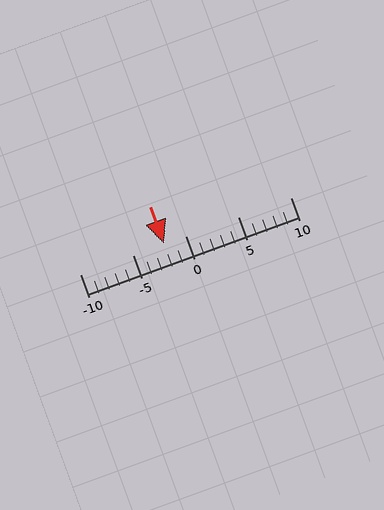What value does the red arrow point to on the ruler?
The red arrow points to approximately -2.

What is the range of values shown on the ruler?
The ruler shows values from -10 to 10.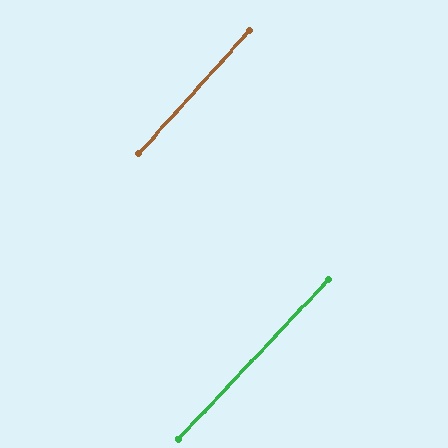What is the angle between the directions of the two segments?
Approximately 2 degrees.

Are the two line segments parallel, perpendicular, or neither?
Parallel — their directions differ by only 1.6°.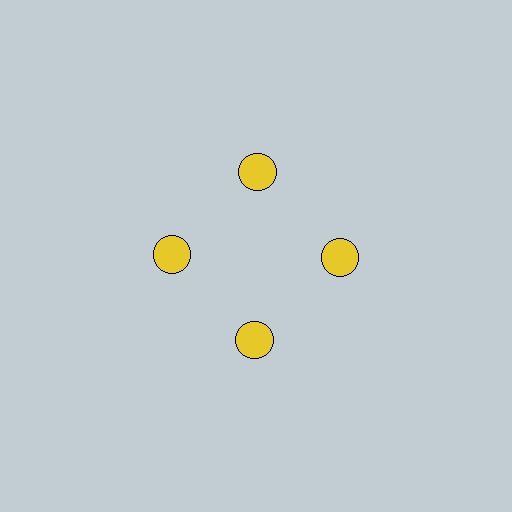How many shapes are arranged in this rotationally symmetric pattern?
There are 4 shapes, arranged in 4 groups of 1.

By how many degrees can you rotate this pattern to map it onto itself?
The pattern maps onto itself every 90 degrees of rotation.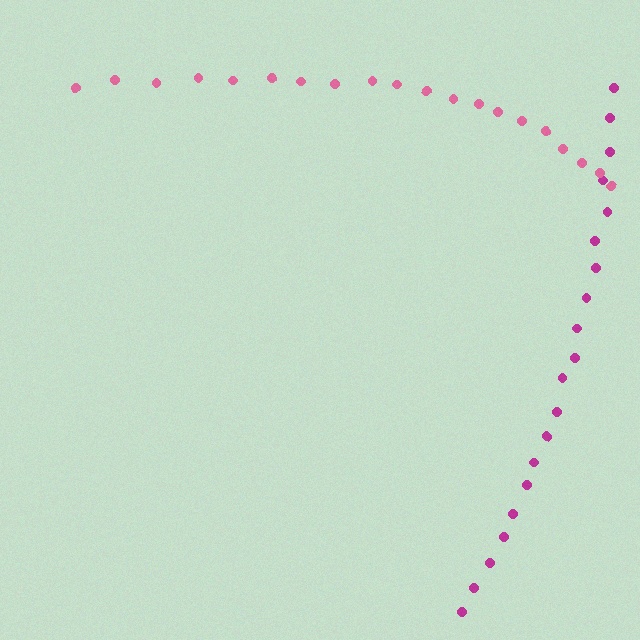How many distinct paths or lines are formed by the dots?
There are 2 distinct paths.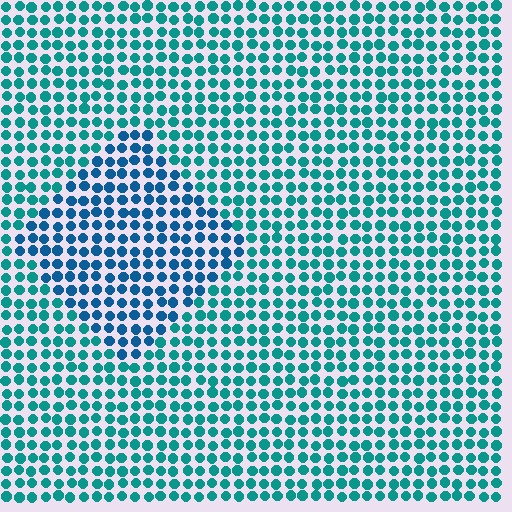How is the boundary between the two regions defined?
The boundary is defined purely by a slight shift in hue (about 30 degrees). Spacing, size, and orientation are identical on both sides.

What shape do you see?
I see a diamond.